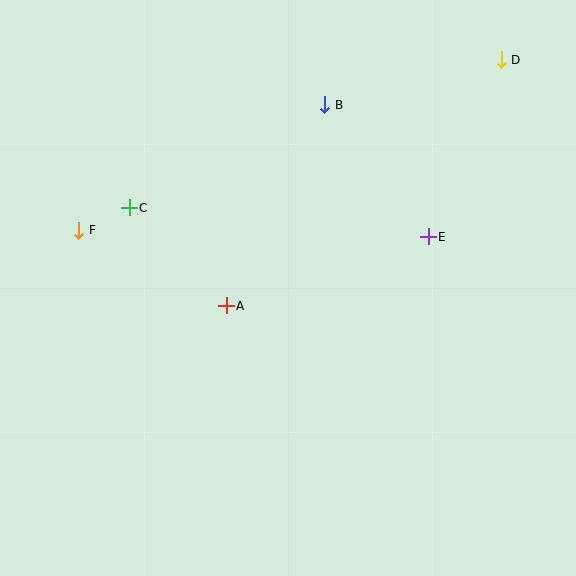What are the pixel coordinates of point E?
Point E is at (428, 237).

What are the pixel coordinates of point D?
Point D is at (501, 60).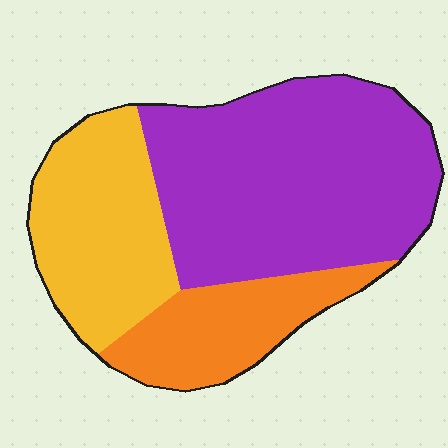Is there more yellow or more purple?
Purple.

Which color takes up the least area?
Orange, at roughly 20%.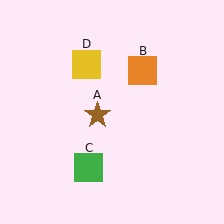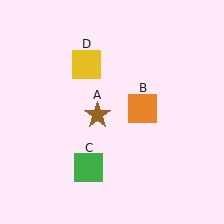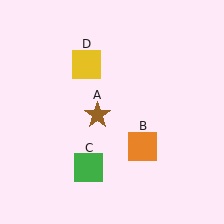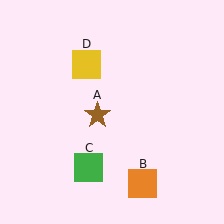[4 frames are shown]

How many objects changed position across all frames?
1 object changed position: orange square (object B).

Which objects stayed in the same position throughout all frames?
Brown star (object A) and green square (object C) and yellow square (object D) remained stationary.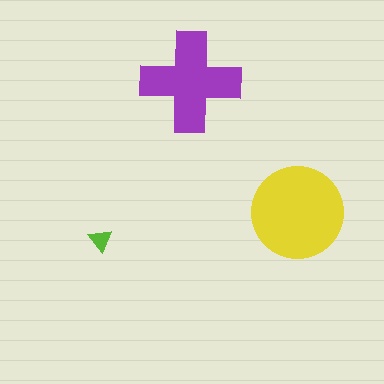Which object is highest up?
The purple cross is topmost.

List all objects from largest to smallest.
The yellow circle, the purple cross, the lime triangle.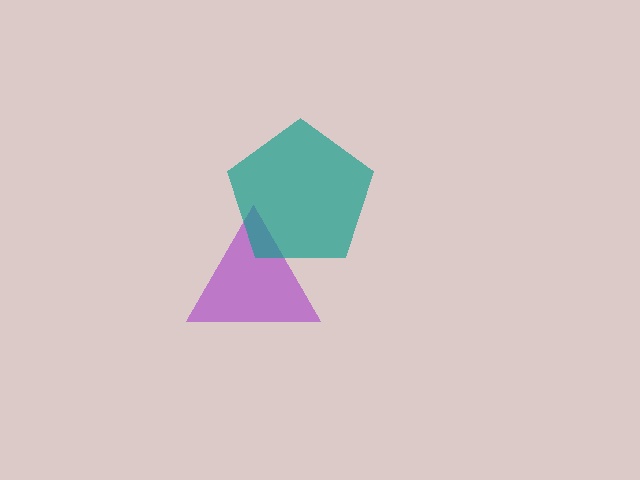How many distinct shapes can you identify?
There are 2 distinct shapes: a purple triangle, a teal pentagon.